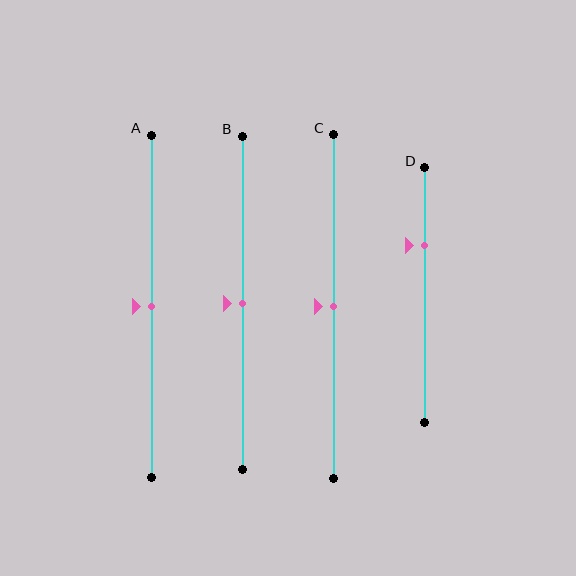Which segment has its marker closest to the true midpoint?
Segment A has its marker closest to the true midpoint.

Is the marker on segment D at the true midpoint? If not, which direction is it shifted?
No, the marker on segment D is shifted upward by about 19% of the segment length.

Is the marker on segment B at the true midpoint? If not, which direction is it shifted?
Yes, the marker on segment B is at the true midpoint.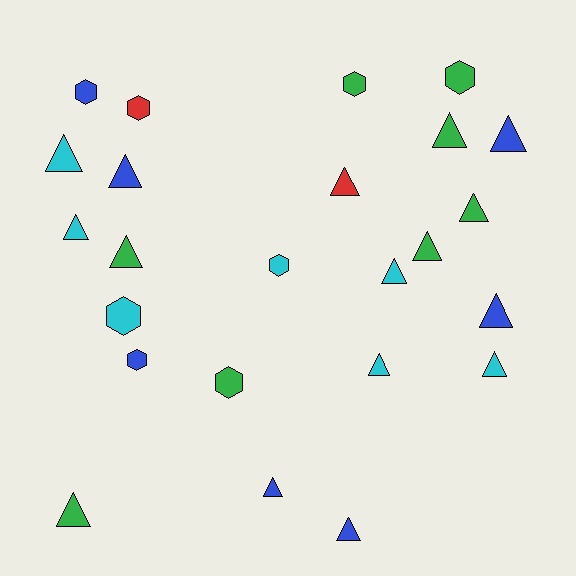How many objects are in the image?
There are 24 objects.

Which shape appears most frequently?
Triangle, with 16 objects.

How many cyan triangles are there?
There are 5 cyan triangles.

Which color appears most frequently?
Green, with 8 objects.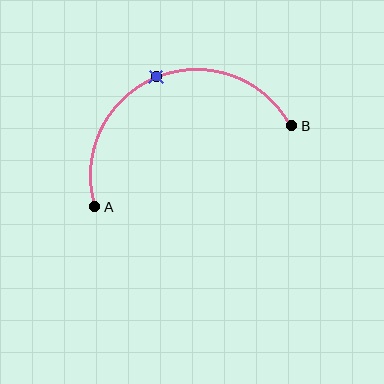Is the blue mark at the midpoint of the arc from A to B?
Yes. The blue mark lies on the arc at equal arc-length from both A and B — it is the arc midpoint.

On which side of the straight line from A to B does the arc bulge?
The arc bulges above the straight line connecting A and B.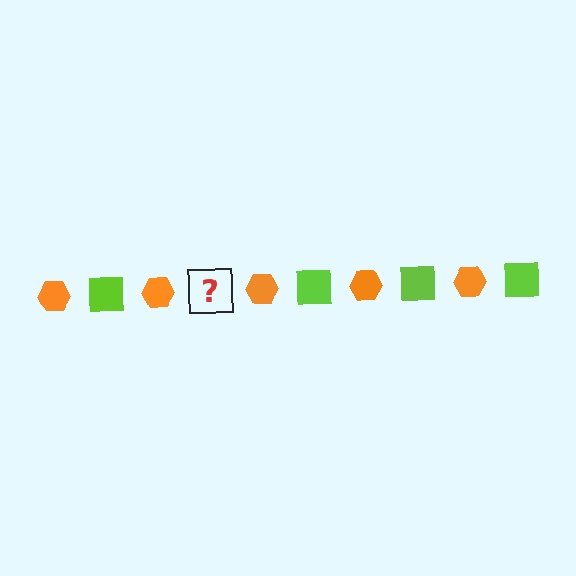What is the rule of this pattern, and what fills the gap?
The rule is that the pattern alternates between orange hexagon and lime square. The gap should be filled with a lime square.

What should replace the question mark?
The question mark should be replaced with a lime square.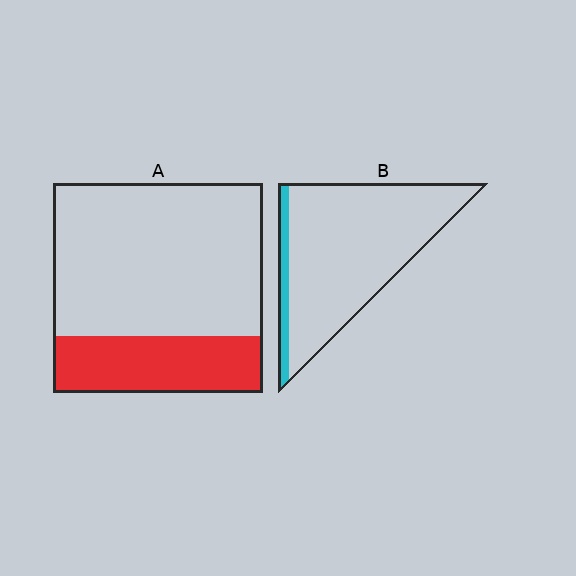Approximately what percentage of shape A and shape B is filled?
A is approximately 25% and B is approximately 10%.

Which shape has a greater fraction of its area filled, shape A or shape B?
Shape A.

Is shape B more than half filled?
No.